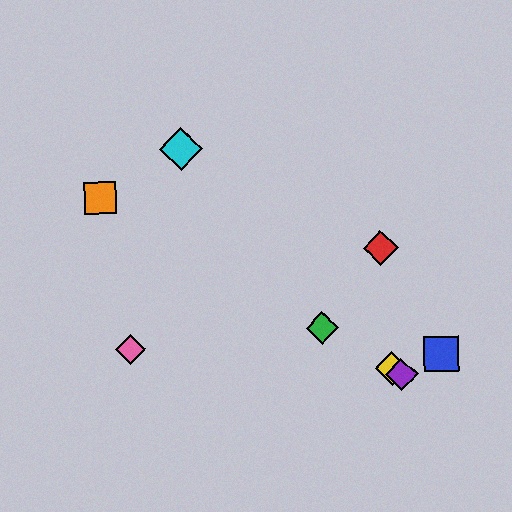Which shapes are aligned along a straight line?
The green diamond, the yellow diamond, the purple diamond, the orange square are aligned along a straight line.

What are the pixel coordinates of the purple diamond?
The purple diamond is at (402, 374).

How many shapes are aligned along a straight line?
4 shapes (the green diamond, the yellow diamond, the purple diamond, the orange square) are aligned along a straight line.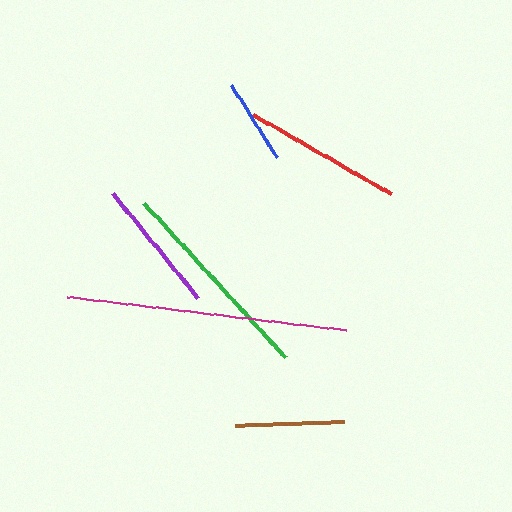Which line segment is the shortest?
The blue line is the shortest at approximately 85 pixels.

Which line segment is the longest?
The magenta line is the longest at approximately 279 pixels.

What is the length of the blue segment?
The blue segment is approximately 85 pixels long.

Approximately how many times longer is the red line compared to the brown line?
The red line is approximately 1.5 times the length of the brown line.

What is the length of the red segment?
The red segment is approximately 159 pixels long.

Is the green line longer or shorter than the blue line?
The green line is longer than the blue line.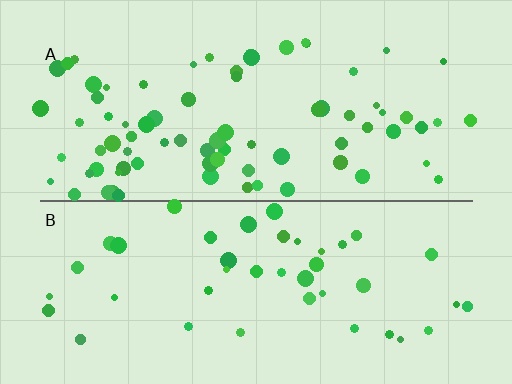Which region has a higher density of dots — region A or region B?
A (the top).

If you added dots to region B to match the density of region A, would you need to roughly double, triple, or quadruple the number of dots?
Approximately double.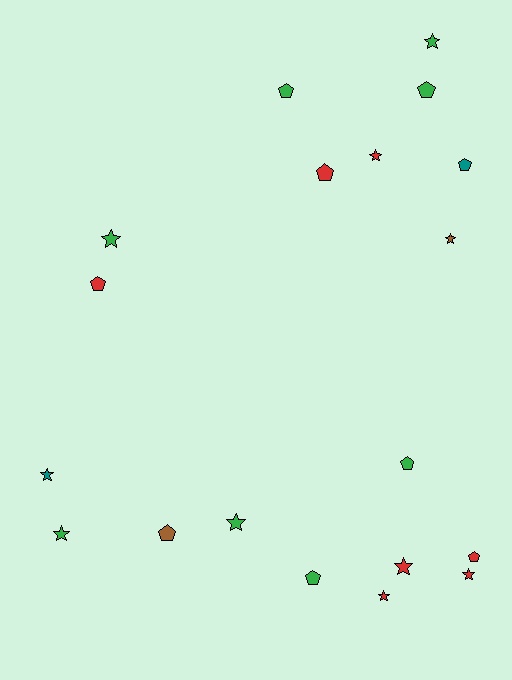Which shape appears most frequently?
Star, with 10 objects.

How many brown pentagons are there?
There is 1 brown pentagon.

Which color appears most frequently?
Green, with 8 objects.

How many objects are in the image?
There are 19 objects.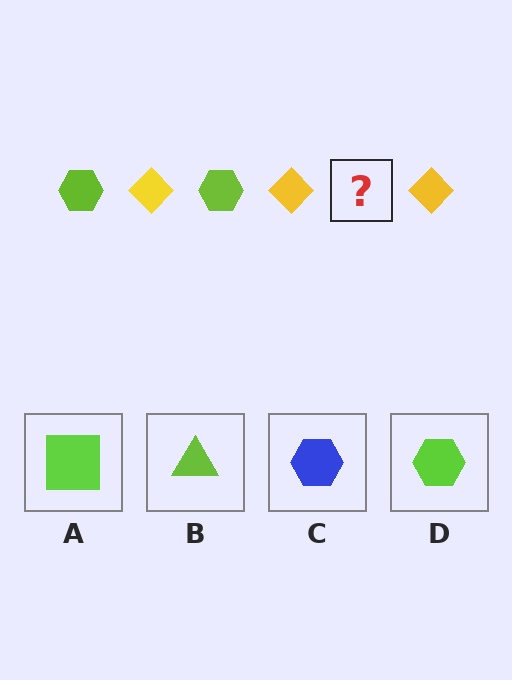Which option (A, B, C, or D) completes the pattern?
D.